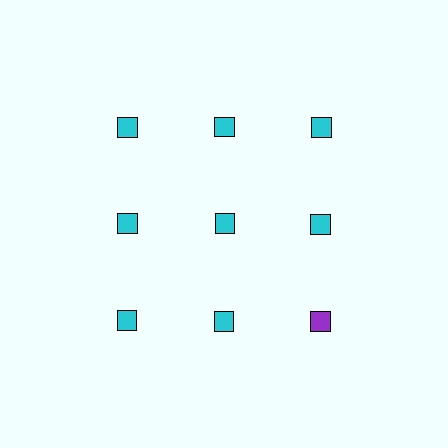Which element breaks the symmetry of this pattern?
The purple square in the third row, center column breaks the symmetry. All other shapes are cyan squares.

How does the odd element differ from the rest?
It has a different color: purple instead of cyan.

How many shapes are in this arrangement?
There are 9 shapes arranged in a grid pattern.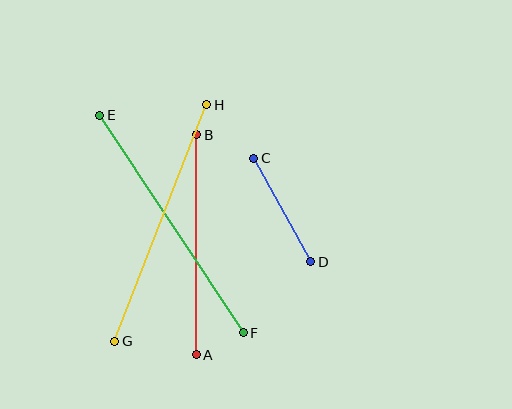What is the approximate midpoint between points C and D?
The midpoint is at approximately (282, 210) pixels.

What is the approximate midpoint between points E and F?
The midpoint is at approximately (172, 224) pixels.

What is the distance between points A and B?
The distance is approximately 220 pixels.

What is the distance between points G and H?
The distance is approximately 254 pixels.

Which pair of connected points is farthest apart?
Points E and F are farthest apart.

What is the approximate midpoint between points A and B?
The midpoint is at approximately (197, 245) pixels.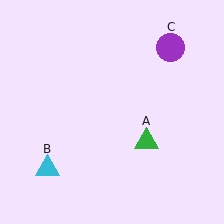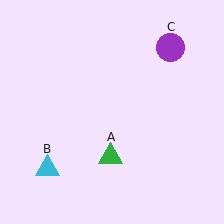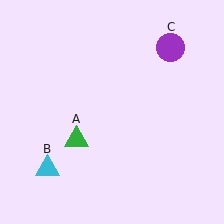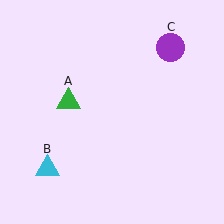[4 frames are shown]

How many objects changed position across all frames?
1 object changed position: green triangle (object A).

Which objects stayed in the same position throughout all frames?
Cyan triangle (object B) and purple circle (object C) remained stationary.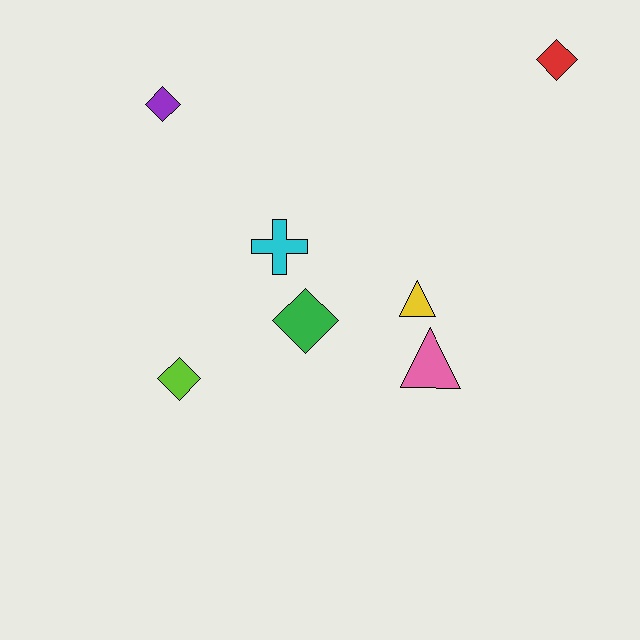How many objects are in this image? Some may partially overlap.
There are 7 objects.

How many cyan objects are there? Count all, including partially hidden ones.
There is 1 cyan object.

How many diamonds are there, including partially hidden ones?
There are 4 diamonds.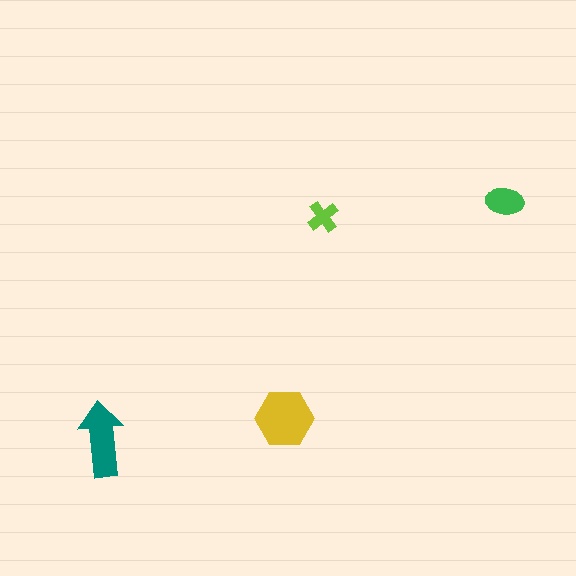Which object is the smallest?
The lime cross.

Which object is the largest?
The yellow hexagon.